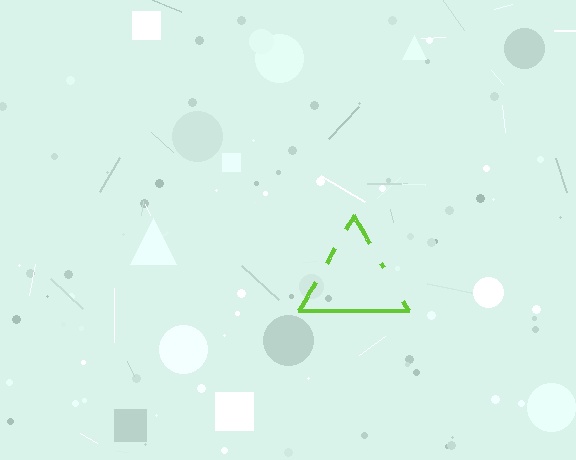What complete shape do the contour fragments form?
The contour fragments form a triangle.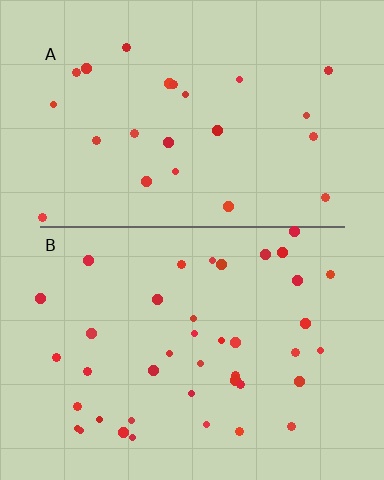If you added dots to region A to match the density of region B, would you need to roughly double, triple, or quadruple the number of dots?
Approximately double.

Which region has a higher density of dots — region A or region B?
B (the bottom).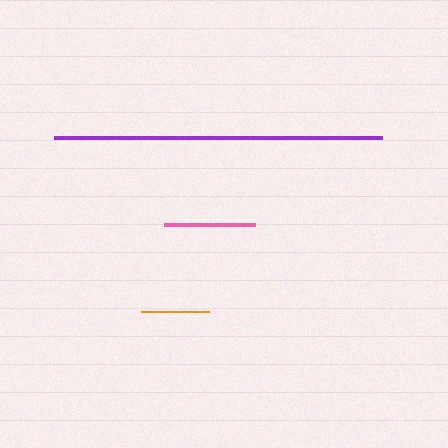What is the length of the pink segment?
The pink segment is approximately 91 pixels long.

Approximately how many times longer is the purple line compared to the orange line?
The purple line is approximately 4.8 times the length of the orange line.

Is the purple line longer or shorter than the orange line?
The purple line is longer than the orange line.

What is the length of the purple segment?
The purple segment is approximately 328 pixels long.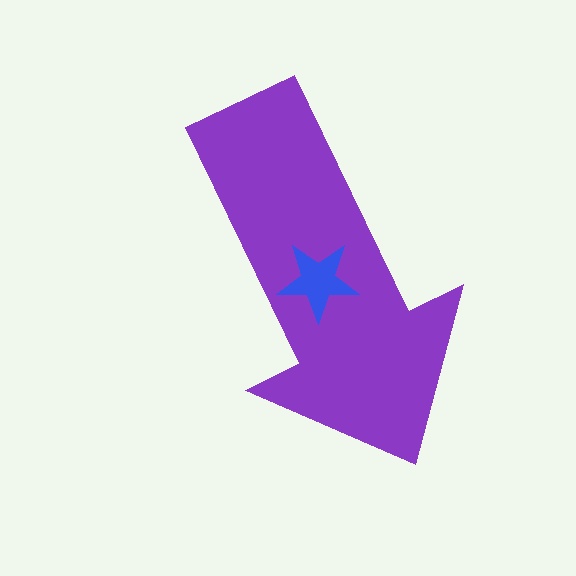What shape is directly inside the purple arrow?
The blue star.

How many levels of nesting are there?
2.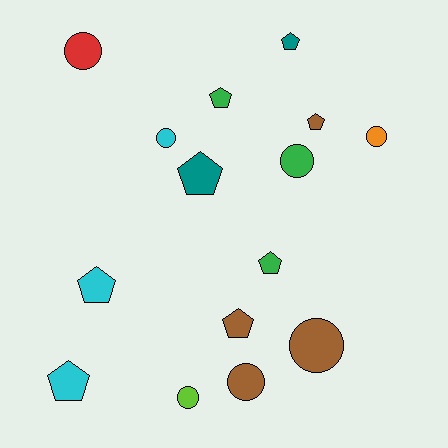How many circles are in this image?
There are 7 circles.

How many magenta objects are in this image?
There are no magenta objects.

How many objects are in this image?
There are 15 objects.